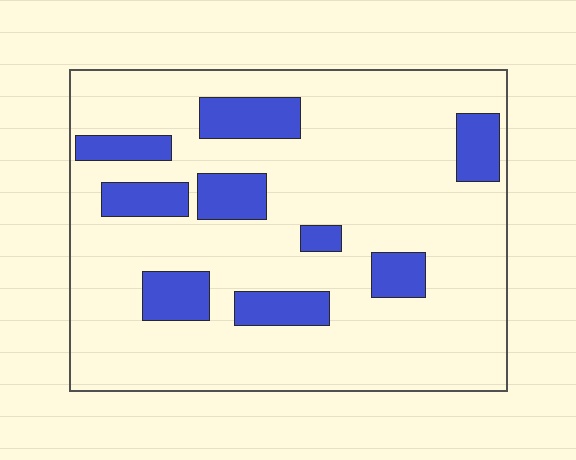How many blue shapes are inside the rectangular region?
9.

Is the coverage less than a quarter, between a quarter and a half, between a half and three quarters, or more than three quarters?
Less than a quarter.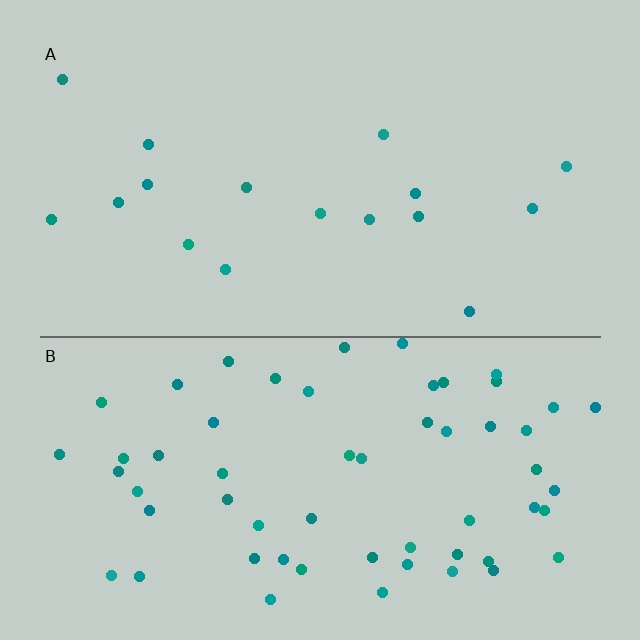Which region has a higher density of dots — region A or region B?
B (the bottom).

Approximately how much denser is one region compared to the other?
Approximately 3.5× — region B over region A.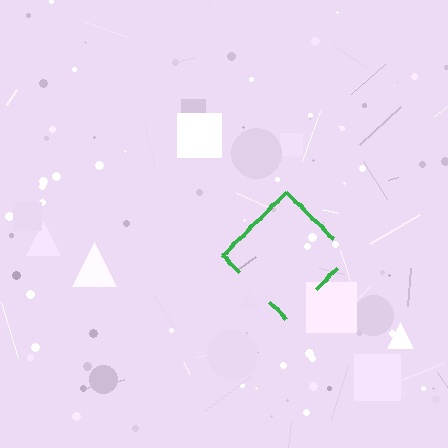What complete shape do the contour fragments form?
The contour fragments form a diamond.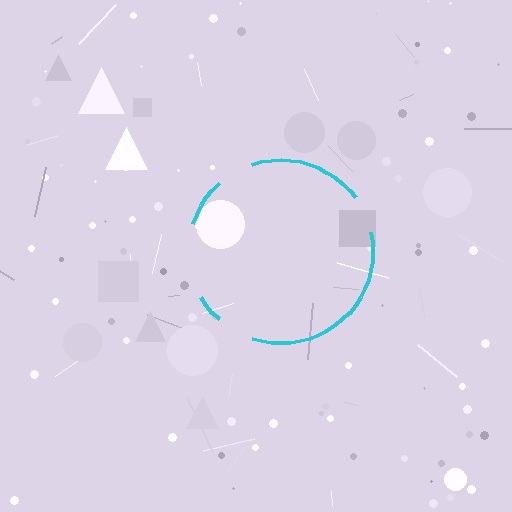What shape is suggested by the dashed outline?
The dashed outline suggests a circle.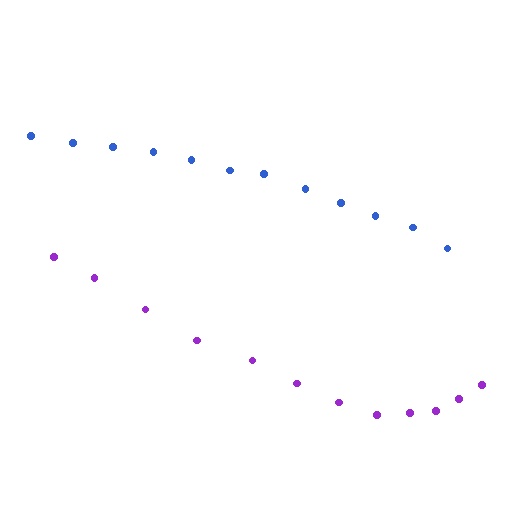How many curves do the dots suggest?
There are 2 distinct paths.